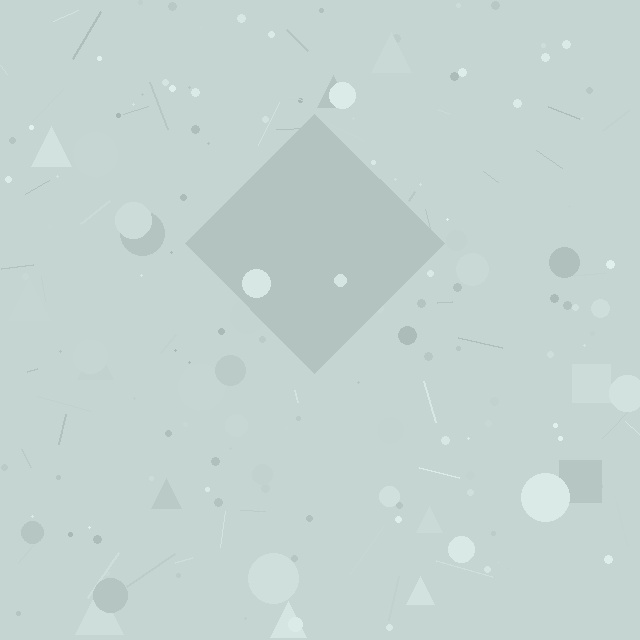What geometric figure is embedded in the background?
A diamond is embedded in the background.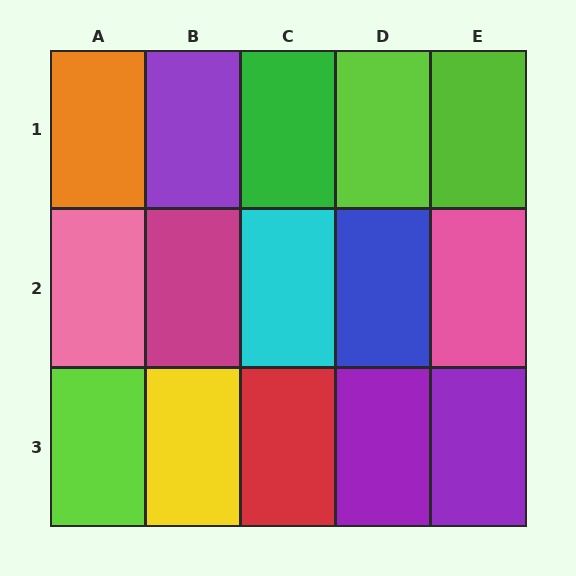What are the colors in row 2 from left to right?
Pink, magenta, cyan, blue, pink.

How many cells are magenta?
1 cell is magenta.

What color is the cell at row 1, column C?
Green.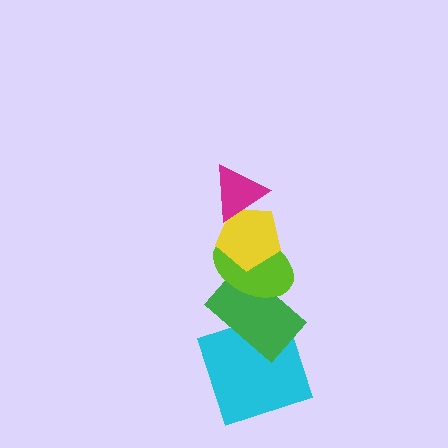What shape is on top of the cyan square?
The green rectangle is on top of the cyan square.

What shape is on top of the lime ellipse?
The yellow pentagon is on top of the lime ellipse.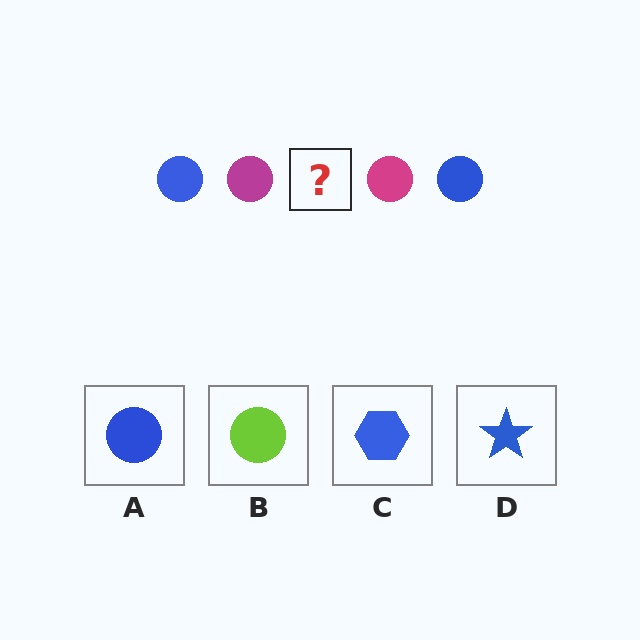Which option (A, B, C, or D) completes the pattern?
A.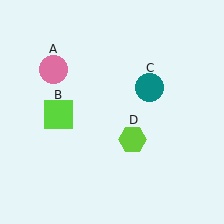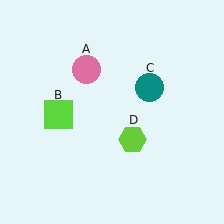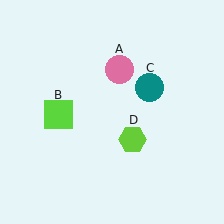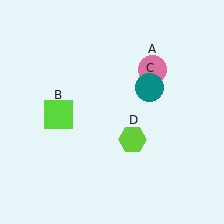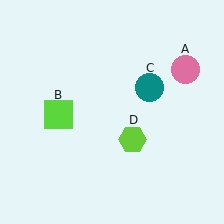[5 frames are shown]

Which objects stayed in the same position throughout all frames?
Lime square (object B) and teal circle (object C) and lime hexagon (object D) remained stationary.